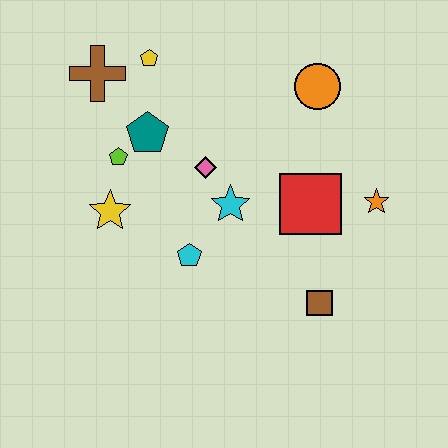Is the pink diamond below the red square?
No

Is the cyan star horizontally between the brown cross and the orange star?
Yes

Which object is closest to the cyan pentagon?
The cyan star is closest to the cyan pentagon.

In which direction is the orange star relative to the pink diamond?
The orange star is to the right of the pink diamond.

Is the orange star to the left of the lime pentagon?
No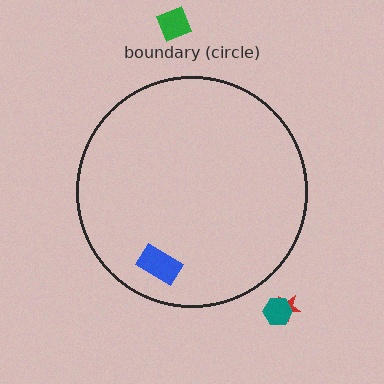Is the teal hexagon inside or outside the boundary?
Outside.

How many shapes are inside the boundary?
1 inside, 3 outside.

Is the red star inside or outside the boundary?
Outside.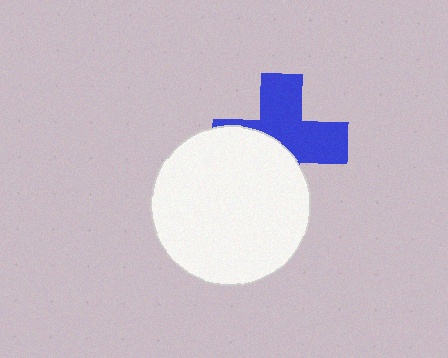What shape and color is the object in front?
The object in front is a white circle.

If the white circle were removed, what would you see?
You would see the complete blue cross.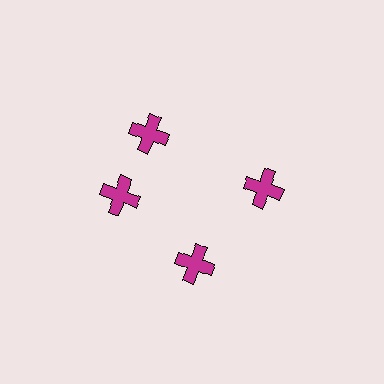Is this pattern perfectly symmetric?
No. The 4 magenta crosses are arranged in a ring, but one element near the 12 o'clock position is rotated out of alignment along the ring, breaking the 4-fold rotational symmetry.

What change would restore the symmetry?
The symmetry would be restored by rotating it back into even spacing with its neighbors so that all 4 crosses sit at equal angles and equal distance from the center.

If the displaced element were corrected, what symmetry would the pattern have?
It would have 4-fold rotational symmetry — the pattern would map onto itself every 90 degrees.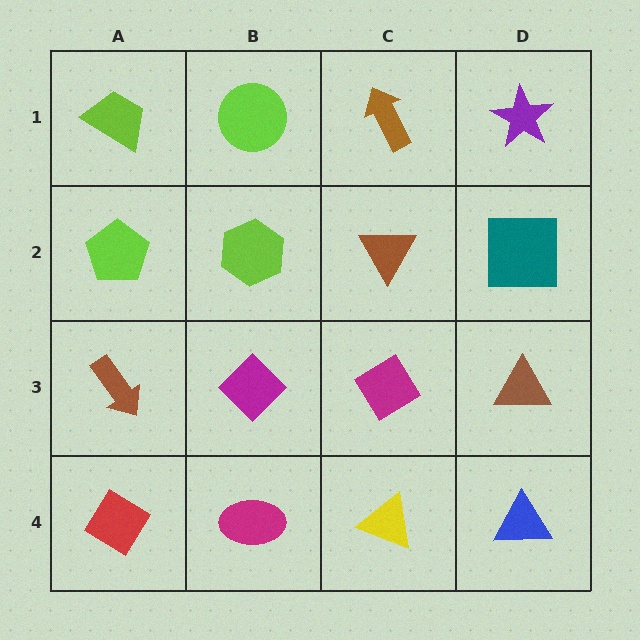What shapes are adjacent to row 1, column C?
A brown triangle (row 2, column C), a lime circle (row 1, column B), a purple star (row 1, column D).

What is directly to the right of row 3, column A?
A magenta diamond.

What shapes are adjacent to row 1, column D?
A teal square (row 2, column D), a brown arrow (row 1, column C).